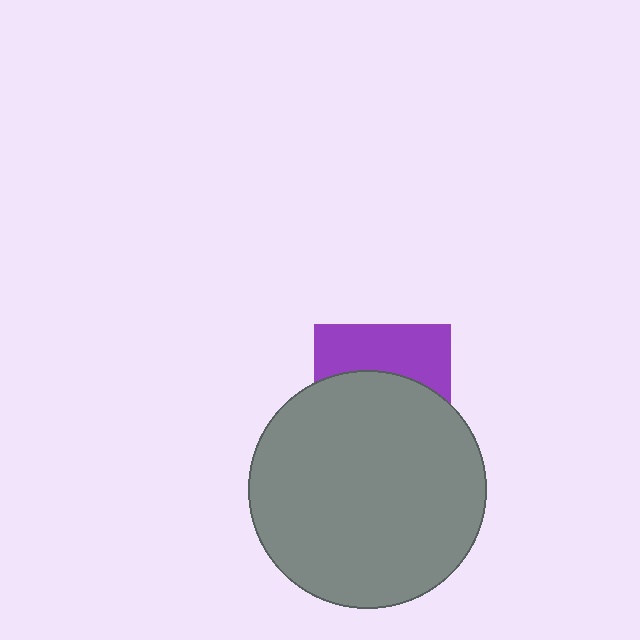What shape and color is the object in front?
The object in front is a gray circle.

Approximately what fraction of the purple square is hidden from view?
Roughly 60% of the purple square is hidden behind the gray circle.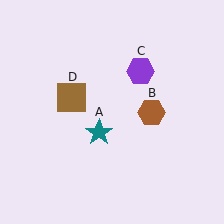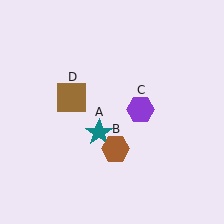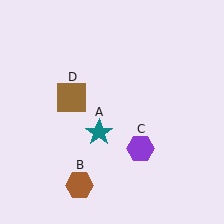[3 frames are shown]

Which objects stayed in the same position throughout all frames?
Teal star (object A) and brown square (object D) remained stationary.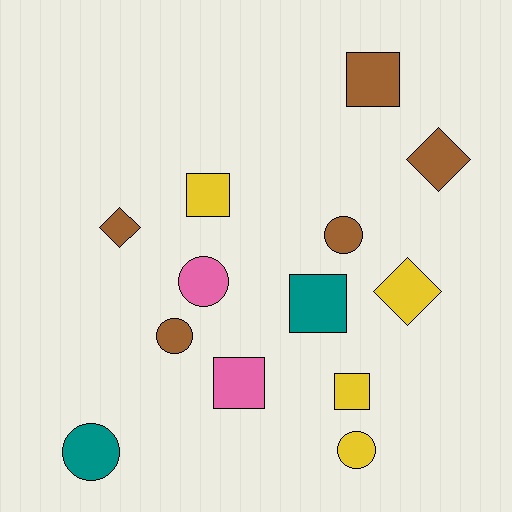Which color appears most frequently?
Brown, with 5 objects.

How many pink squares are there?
There is 1 pink square.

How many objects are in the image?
There are 13 objects.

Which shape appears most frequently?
Circle, with 5 objects.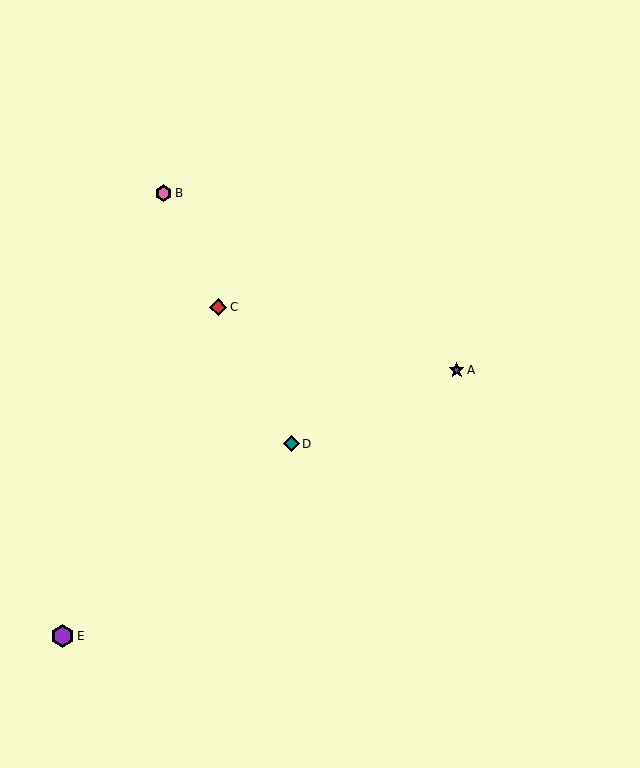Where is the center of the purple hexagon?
The center of the purple hexagon is at (63, 636).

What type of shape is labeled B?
Shape B is a pink hexagon.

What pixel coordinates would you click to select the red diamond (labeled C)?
Click at (218, 307) to select the red diamond C.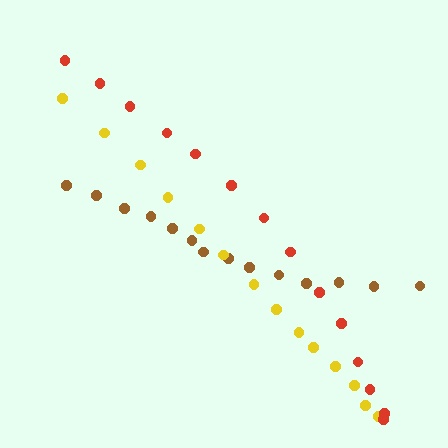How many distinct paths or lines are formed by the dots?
There are 3 distinct paths.